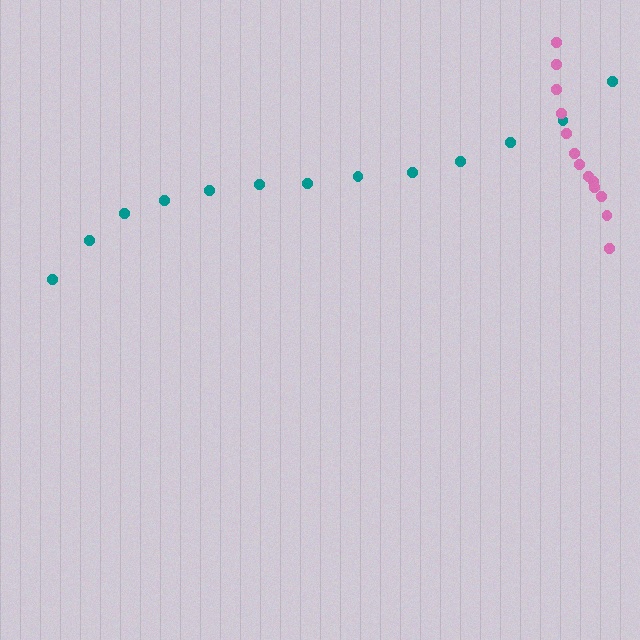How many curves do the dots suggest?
There are 2 distinct paths.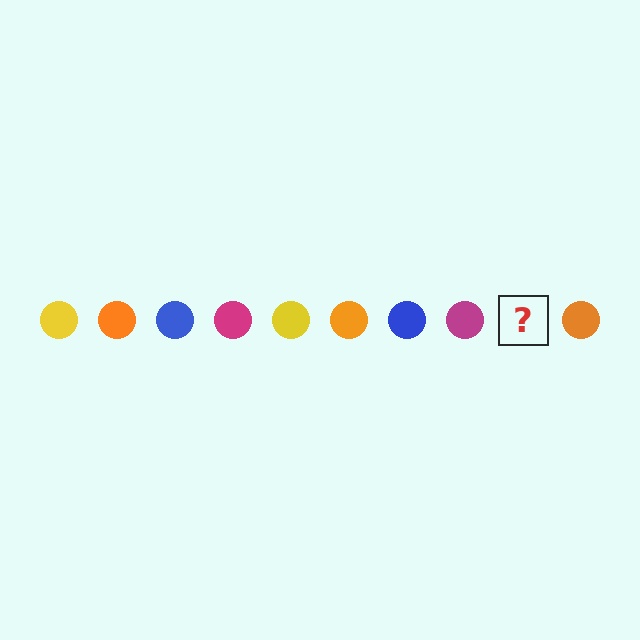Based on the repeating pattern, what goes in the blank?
The blank should be a yellow circle.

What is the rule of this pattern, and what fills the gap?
The rule is that the pattern cycles through yellow, orange, blue, magenta circles. The gap should be filled with a yellow circle.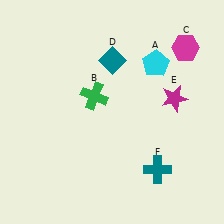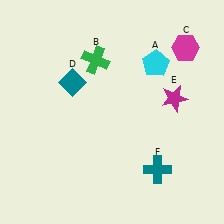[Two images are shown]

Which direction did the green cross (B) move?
The green cross (B) moved up.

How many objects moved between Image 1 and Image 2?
2 objects moved between the two images.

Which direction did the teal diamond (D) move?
The teal diamond (D) moved left.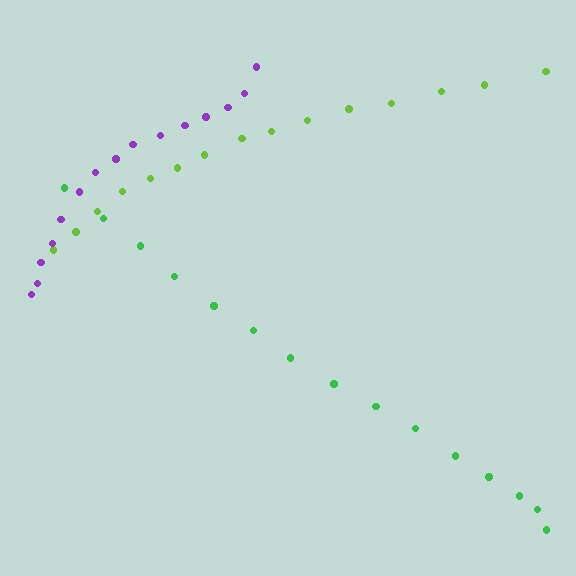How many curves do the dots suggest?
There are 3 distinct paths.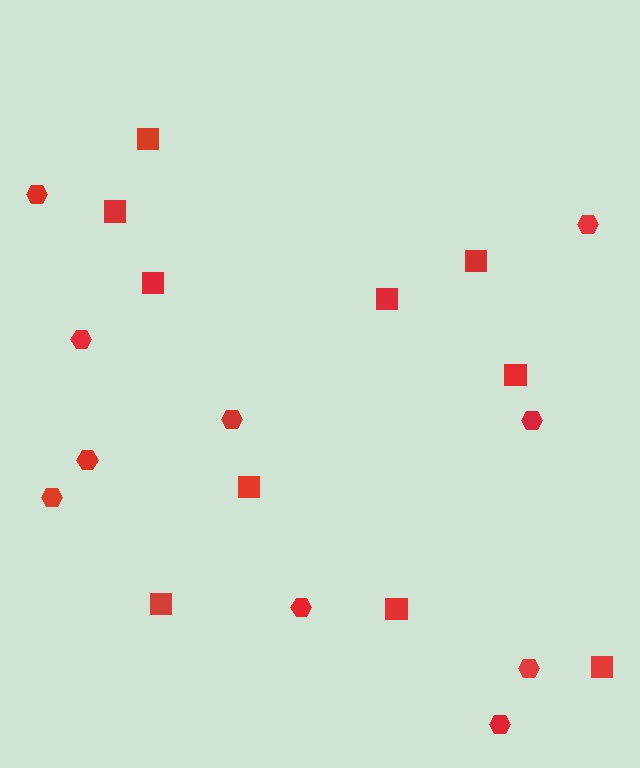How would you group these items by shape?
There are 2 groups: one group of hexagons (10) and one group of squares (10).